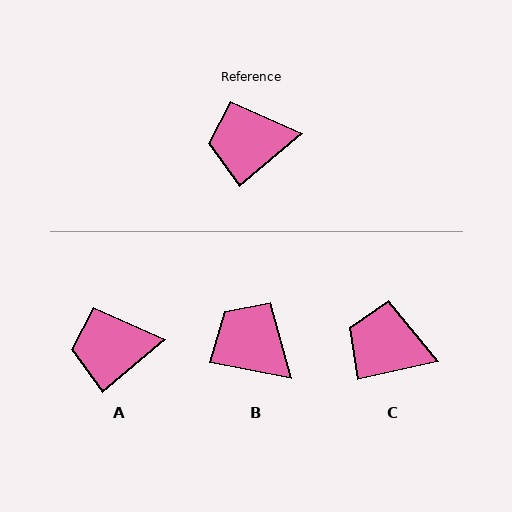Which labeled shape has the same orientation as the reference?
A.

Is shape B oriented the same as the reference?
No, it is off by about 51 degrees.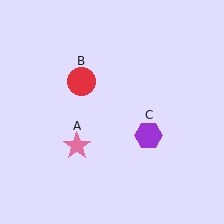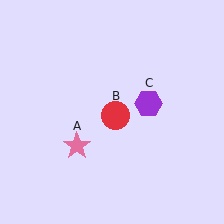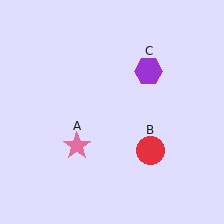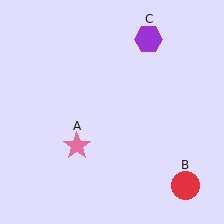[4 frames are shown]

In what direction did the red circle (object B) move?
The red circle (object B) moved down and to the right.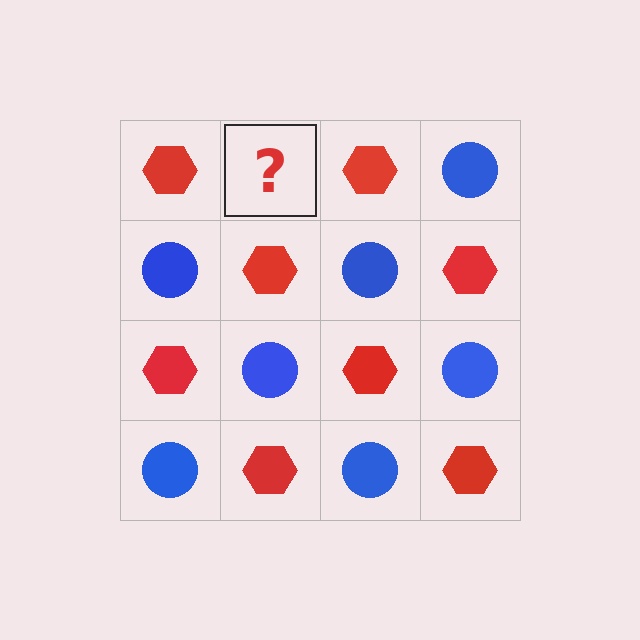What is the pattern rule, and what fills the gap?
The rule is that it alternates red hexagon and blue circle in a checkerboard pattern. The gap should be filled with a blue circle.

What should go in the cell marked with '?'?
The missing cell should contain a blue circle.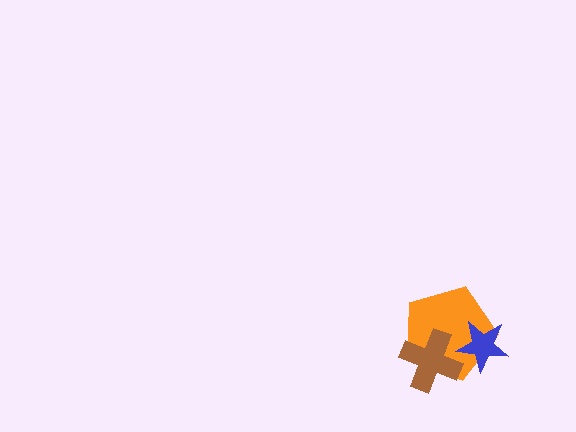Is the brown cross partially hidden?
No, no other shape covers it.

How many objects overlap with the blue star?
1 object overlaps with the blue star.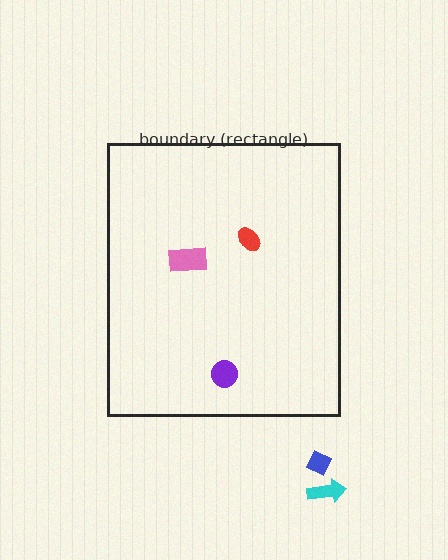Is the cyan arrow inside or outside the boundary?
Outside.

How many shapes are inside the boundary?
3 inside, 2 outside.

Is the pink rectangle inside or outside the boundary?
Inside.